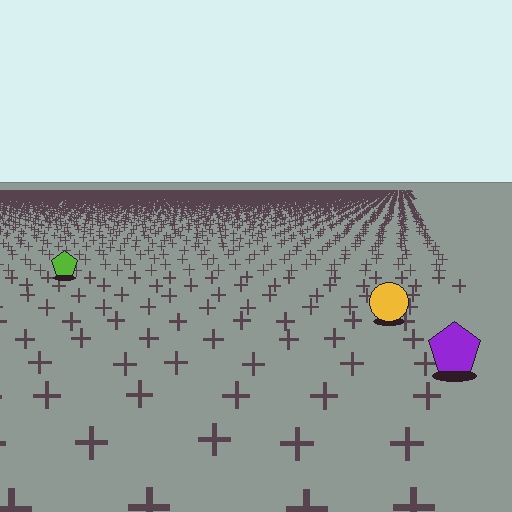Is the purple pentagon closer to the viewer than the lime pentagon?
Yes. The purple pentagon is closer — you can tell from the texture gradient: the ground texture is coarser near it.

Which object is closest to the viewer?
The purple pentagon is closest. The texture marks near it are larger and more spread out.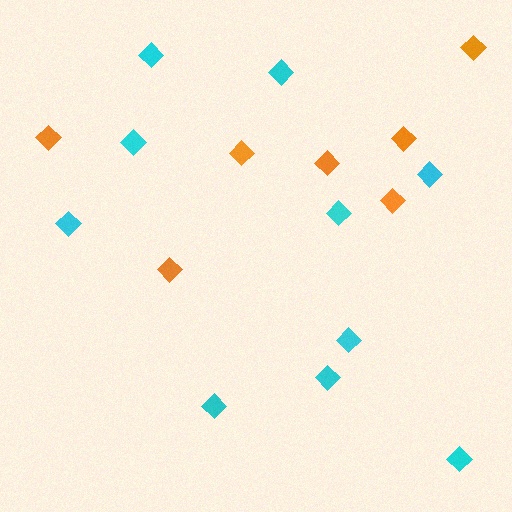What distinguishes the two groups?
There are 2 groups: one group of cyan diamonds (10) and one group of orange diamonds (7).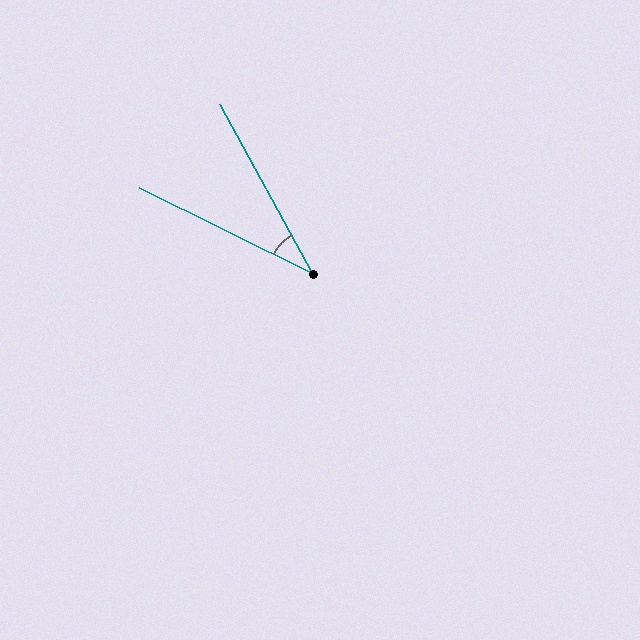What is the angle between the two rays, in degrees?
Approximately 35 degrees.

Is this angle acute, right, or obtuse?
It is acute.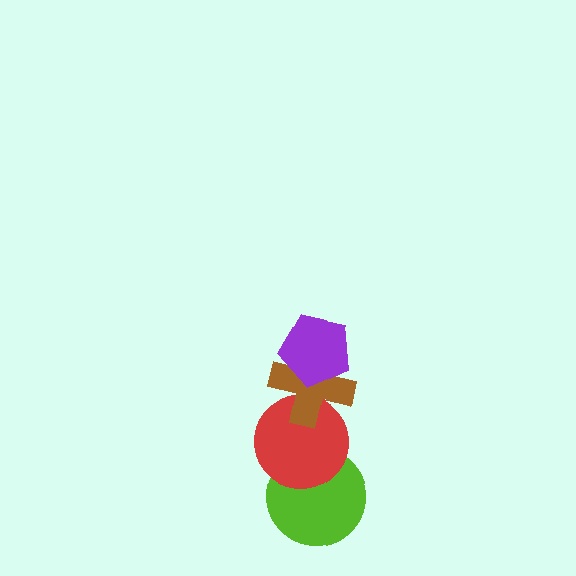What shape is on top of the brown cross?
The purple pentagon is on top of the brown cross.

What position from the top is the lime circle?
The lime circle is 4th from the top.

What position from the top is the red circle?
The red circle is 3rd from the top.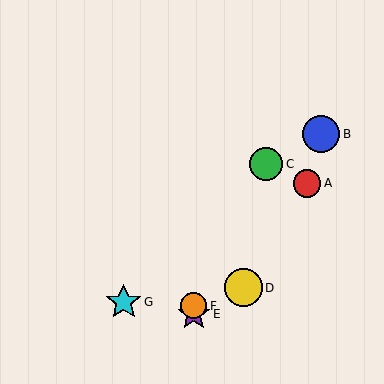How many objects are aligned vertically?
2 objects (E, F) are aligned vertically.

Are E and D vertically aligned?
No, E is at x≈194 and D is at x≈243.